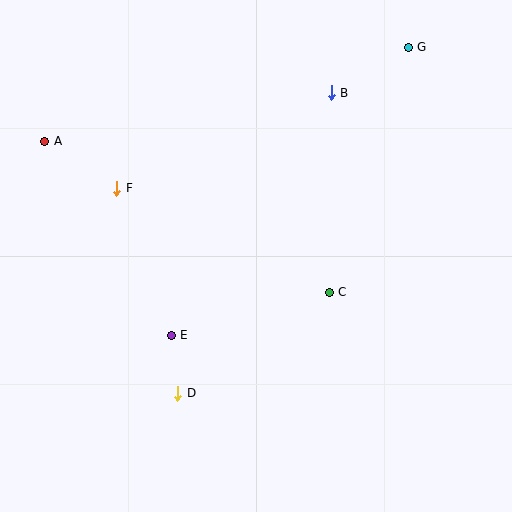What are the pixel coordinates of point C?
Point C is at (329, 292).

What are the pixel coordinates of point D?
Point D is at (178, 393).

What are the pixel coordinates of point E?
Point E is at (171, 335).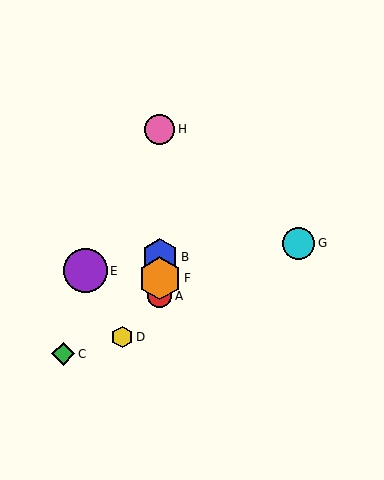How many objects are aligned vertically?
4 objects (A, B, F, H) are aligned vertically.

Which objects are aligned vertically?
Objects A, B, F, H are aligned vertically.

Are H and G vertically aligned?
No, H is at x≈160 and G is at x≈299.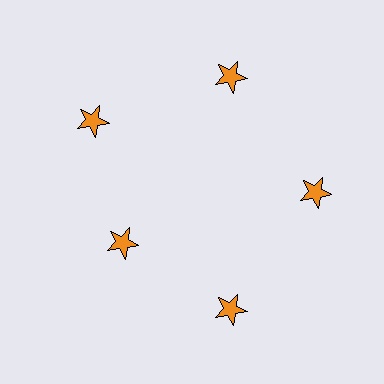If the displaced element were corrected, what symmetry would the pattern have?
It would have 5-fold rotational symmetry — the pattern would map onto itself every 72 degrees.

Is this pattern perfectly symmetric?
No. The 5 orange stars are arranged in a ring, but one element near the 8 o'clock position is pulled inward toward the center, breaking the 5-fold rotational symmetry.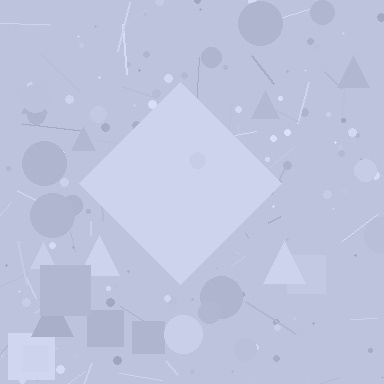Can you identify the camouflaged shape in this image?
The camouflaged shape is a diamond.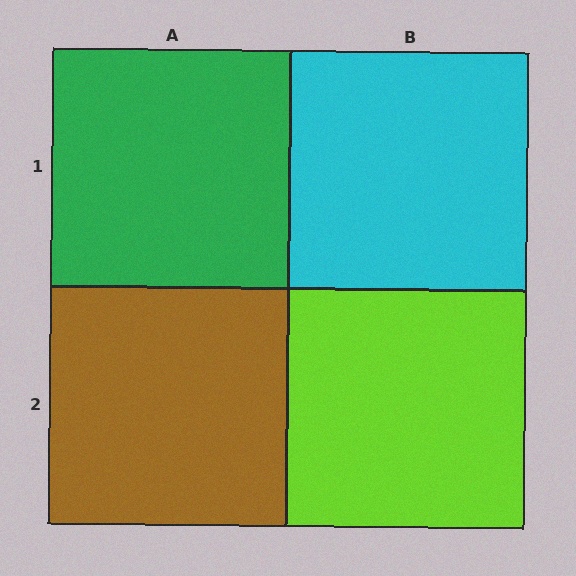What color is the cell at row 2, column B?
Lime.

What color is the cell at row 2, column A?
Brown.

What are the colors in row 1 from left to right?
Green, cyan.